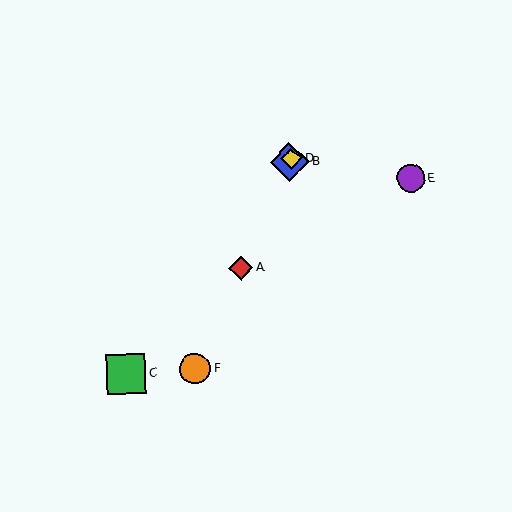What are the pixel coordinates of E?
Object E is at (411, 178).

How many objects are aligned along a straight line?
4 objects (A, B, D, F) are aligned along a straight line.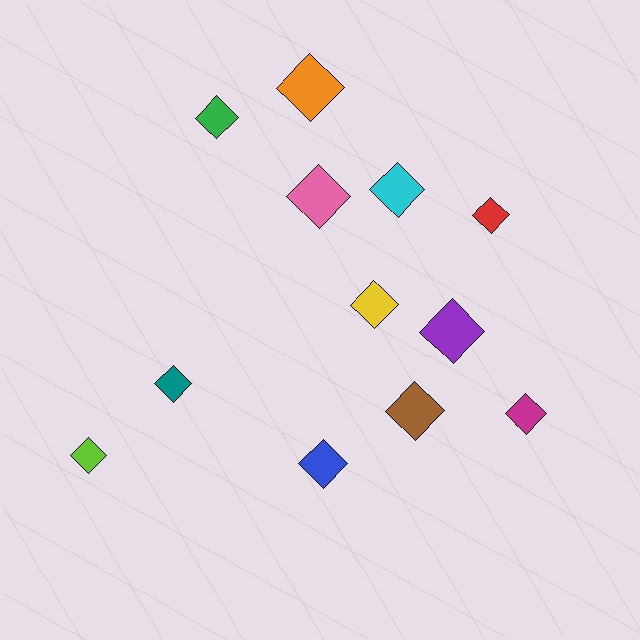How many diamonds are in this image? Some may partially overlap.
There are 12 diamonds.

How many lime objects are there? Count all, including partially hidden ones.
There is 1 lime object.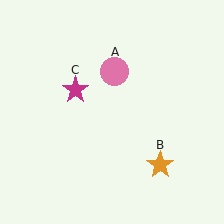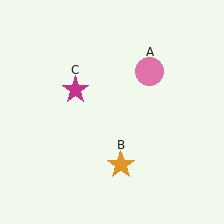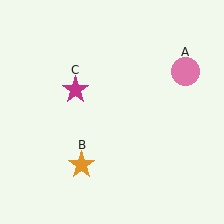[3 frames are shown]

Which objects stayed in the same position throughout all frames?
Magenta star (object C) remained stationary.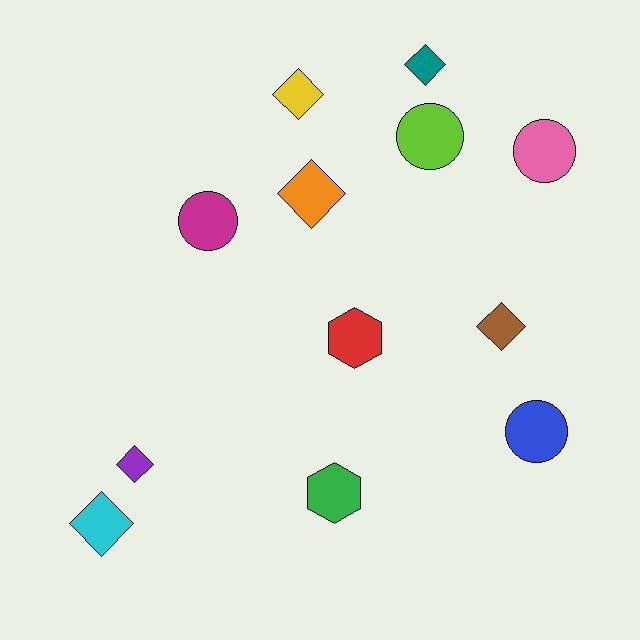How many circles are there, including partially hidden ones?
There are 4 circles.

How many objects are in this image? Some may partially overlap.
There are 12 objects.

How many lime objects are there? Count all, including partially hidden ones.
There is 1 lime object.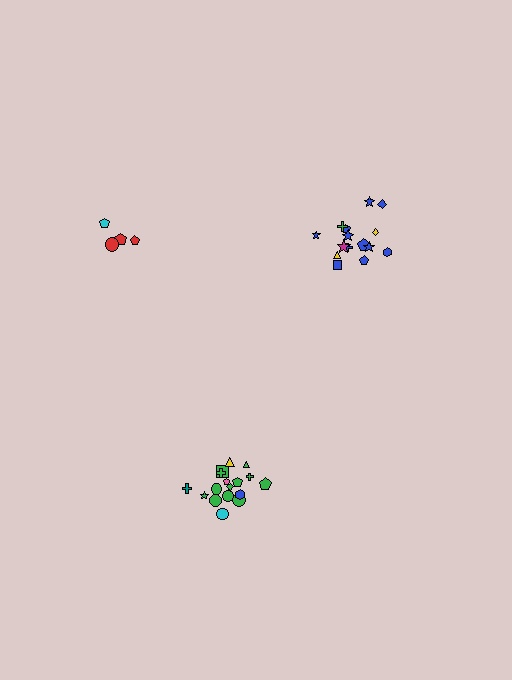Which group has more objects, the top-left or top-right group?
The top-right group.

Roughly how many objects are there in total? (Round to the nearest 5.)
Roughly 35 objects in total.